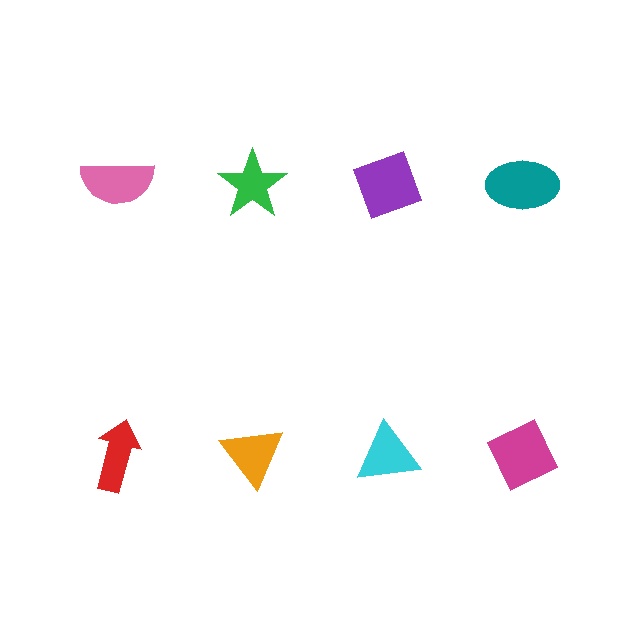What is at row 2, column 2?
An orange triangle.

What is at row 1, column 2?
A green star.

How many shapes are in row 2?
4 shapes.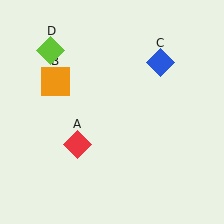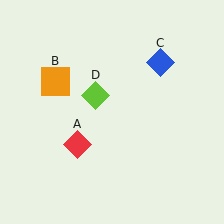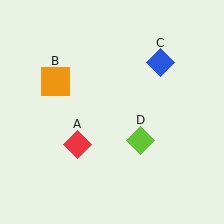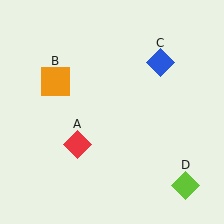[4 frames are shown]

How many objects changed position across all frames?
1 object changed position: lime diamond (object D).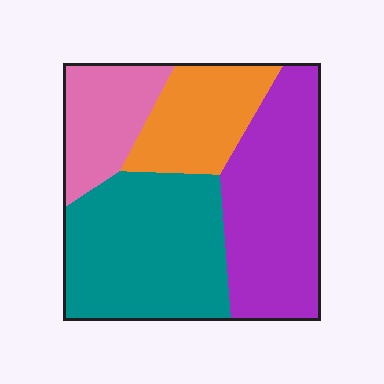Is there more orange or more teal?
Teal.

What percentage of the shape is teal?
Teal covers 35% of the shape.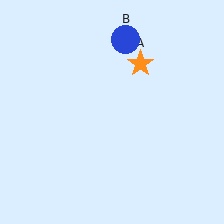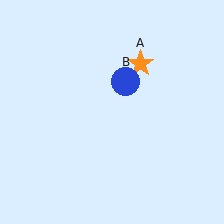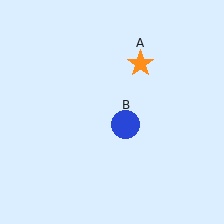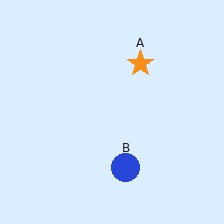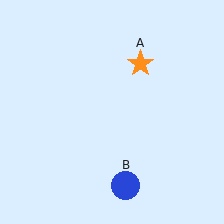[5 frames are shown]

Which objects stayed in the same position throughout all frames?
Orange star (object A) remained stationary.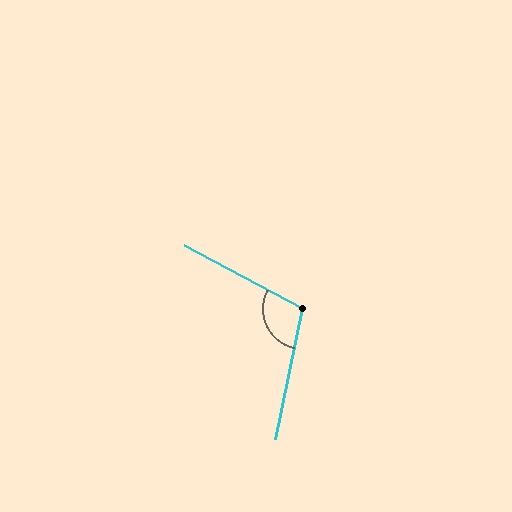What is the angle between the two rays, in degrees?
Approximately 106 degrees.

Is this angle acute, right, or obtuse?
It is obtuse.